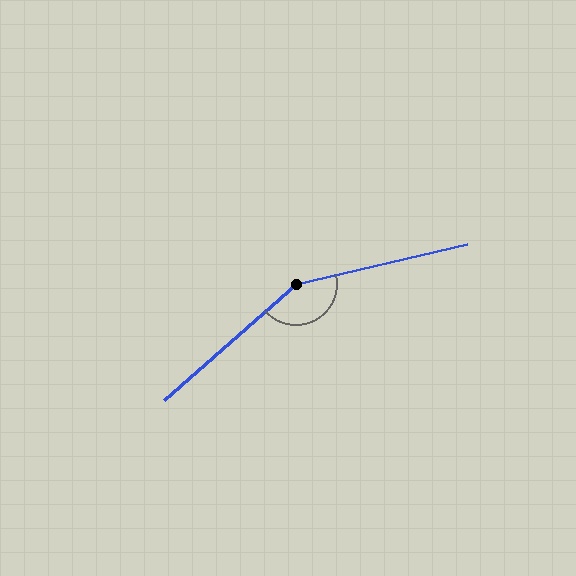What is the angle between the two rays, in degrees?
Approximately 151 degrees.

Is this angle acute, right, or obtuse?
It is obtuse.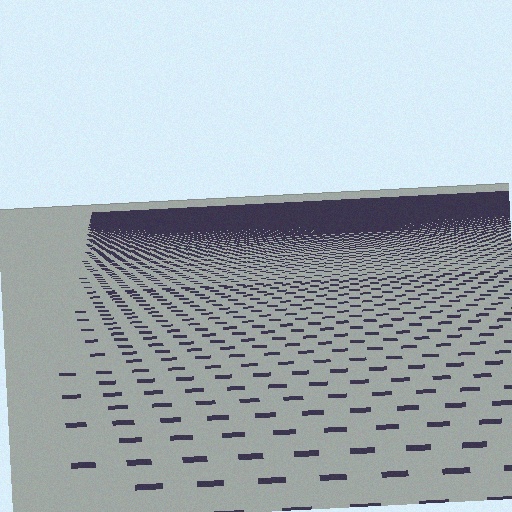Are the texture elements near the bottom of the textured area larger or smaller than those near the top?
Larger. Near the bottom, elements are closer to the viewer and appear at a bigger on-screen size.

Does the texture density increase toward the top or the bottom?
Density increases toward the top.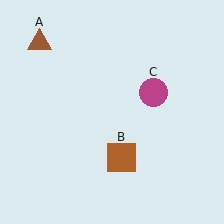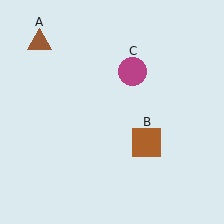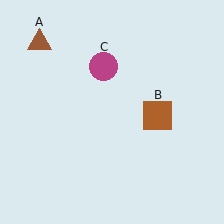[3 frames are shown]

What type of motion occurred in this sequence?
The brown square (object B), magenta circle (object C) rotated counterclockwise around the center of the scene.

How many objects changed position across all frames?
2 objects changed position: brown square (object B), magenta circle (object C).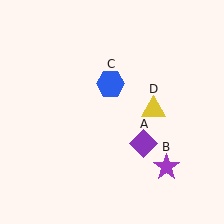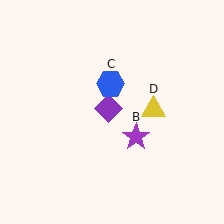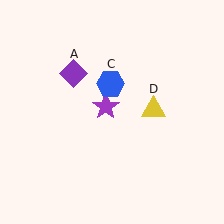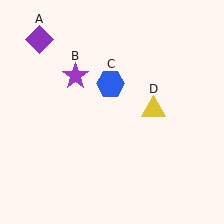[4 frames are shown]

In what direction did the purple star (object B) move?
The purple star (object B) moved up and to the left.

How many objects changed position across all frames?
2 objects changed position: purple diamond (object A), purple star (object B).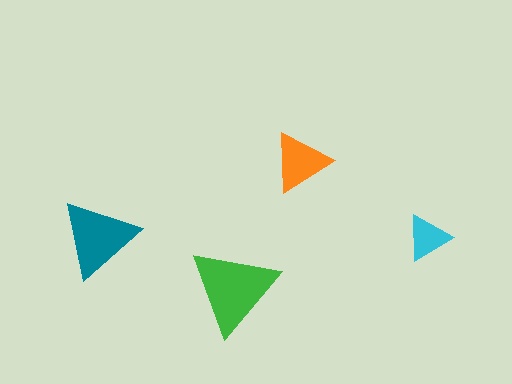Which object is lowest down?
The green triangle is bottommost.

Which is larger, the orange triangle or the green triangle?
The green one.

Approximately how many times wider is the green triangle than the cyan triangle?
About 2 times wider.